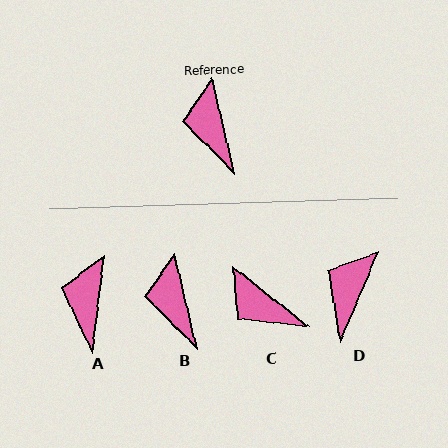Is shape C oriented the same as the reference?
No, it is off by about 38 degrees.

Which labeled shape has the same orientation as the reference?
B.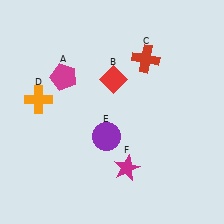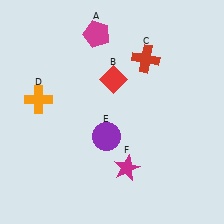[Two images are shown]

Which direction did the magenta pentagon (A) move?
The magenta pentagon (A) moved up.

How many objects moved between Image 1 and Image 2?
1 object moved between the two images.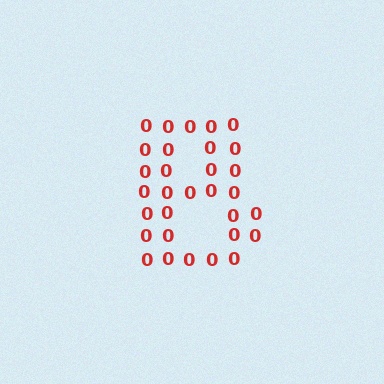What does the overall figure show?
The overall figure shows the letter B.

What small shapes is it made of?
It is made of small digit 0's.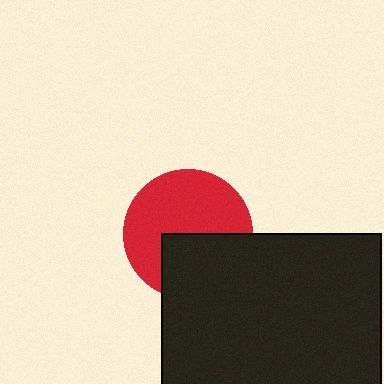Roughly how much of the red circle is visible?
About half of it is visible (roughly 62%).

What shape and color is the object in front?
The object in front is a black rectangle.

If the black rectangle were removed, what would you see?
You would see the complete red circle.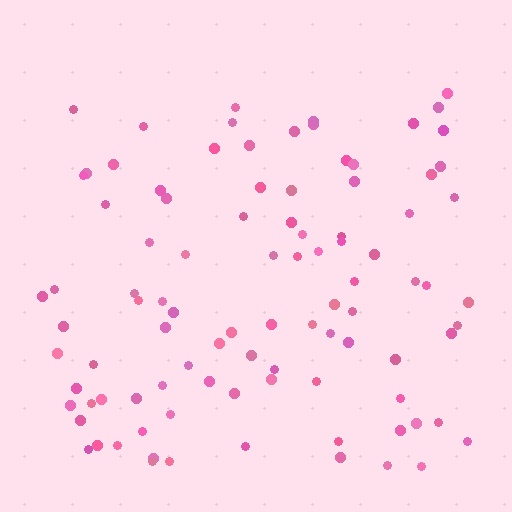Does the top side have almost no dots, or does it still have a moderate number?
Still a moderate number, just noticeably fewer than the bottom.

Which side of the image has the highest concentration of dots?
The bottom.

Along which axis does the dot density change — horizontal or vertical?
Vertical.